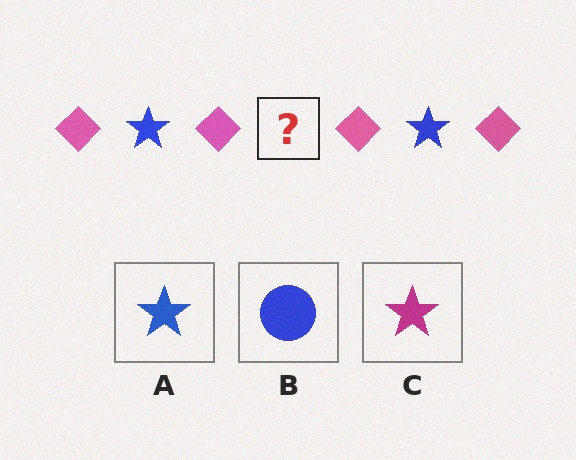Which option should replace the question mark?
Option A.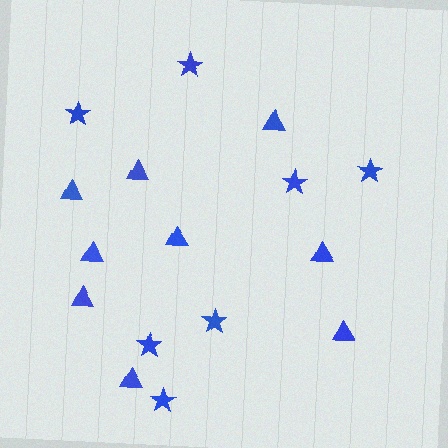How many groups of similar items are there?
There are 2 groups: one group of triangles (9) and one group of stars (7).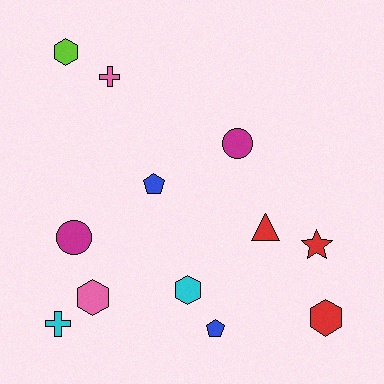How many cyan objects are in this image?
There are 2 cyan objects.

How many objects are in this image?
There are 12 objects.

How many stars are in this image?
There is 1 star.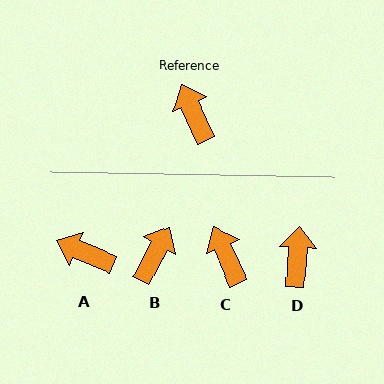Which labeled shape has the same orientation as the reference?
C.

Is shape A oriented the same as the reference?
No, it is off by about 43 degrees.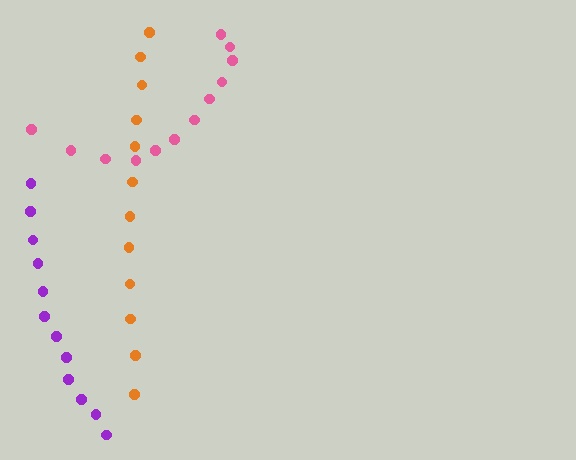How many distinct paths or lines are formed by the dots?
There are 3 distinct paths.